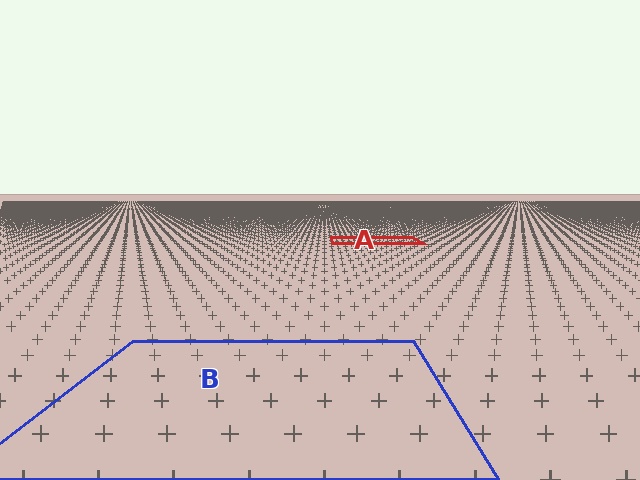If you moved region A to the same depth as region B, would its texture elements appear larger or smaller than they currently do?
They would appear larger. At a closer depth, the same texture elements are projected at a bigger on-screen size.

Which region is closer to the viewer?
Region B is closer. The texture elements there are larger and more spread out.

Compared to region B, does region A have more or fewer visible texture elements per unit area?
Region A has more texture elements per unit area — they are packed more densely because it is farther away.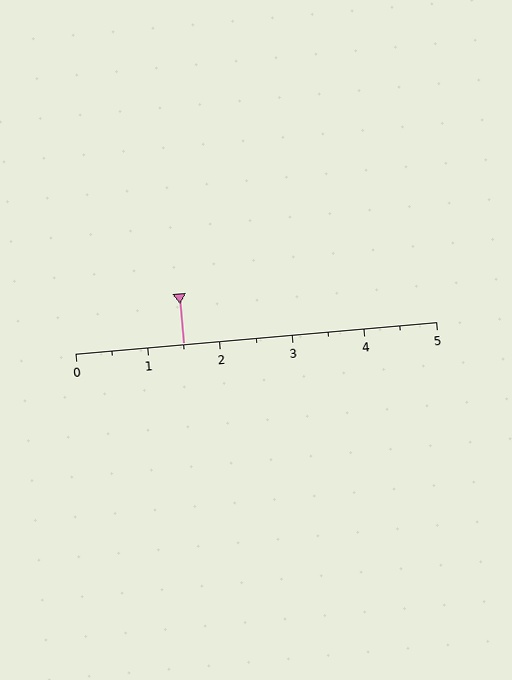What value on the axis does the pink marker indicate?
The marker indicates approximately 1.5.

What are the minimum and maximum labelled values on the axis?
The axis runs from 0 to 5.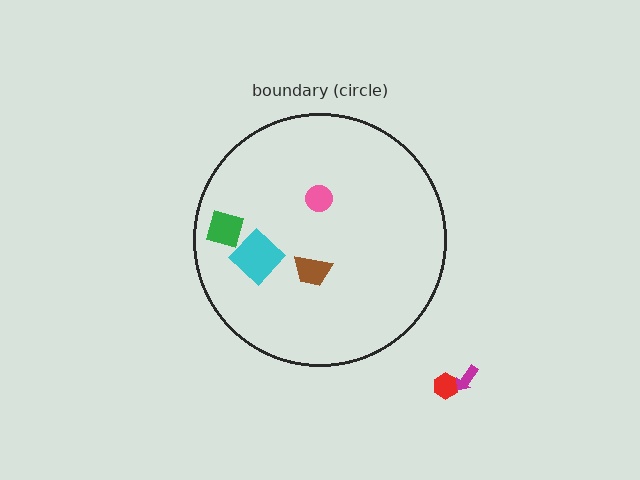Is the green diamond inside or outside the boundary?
Inside.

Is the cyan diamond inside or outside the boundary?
Inside.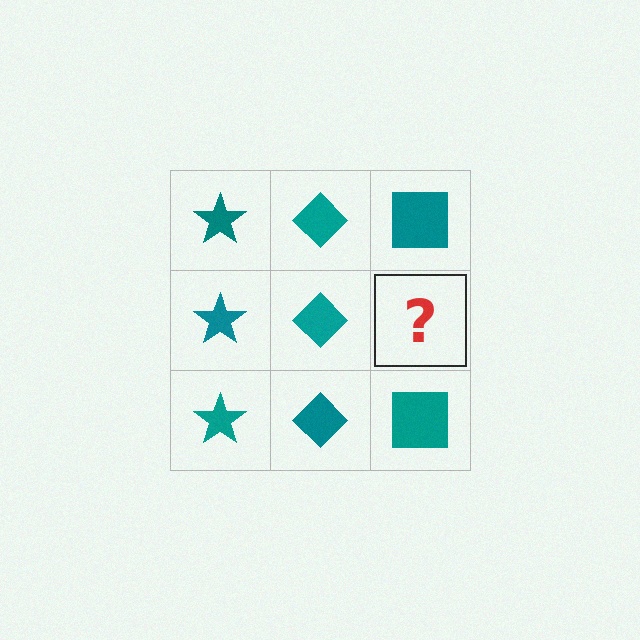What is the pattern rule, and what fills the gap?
The rule is that each column has a consistent shape. The gap should be filled with a teal square.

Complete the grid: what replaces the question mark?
The question mark should be replaced with a teal square.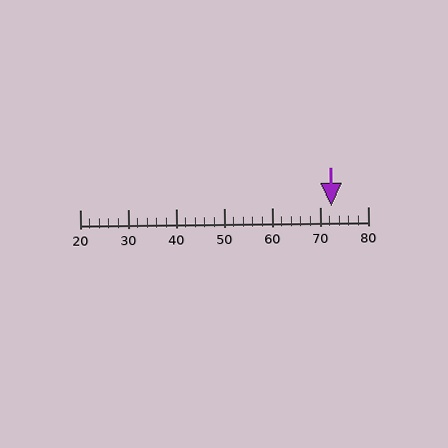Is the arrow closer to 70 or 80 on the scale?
The arrow is closer to 70.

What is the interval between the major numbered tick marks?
The major tick marks are spaced 10 units apart.